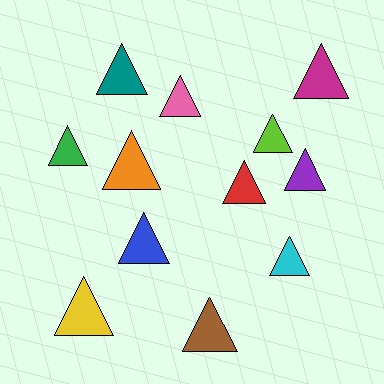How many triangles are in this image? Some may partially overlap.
There are 12 triangles.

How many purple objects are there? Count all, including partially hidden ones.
There is 1 purple object.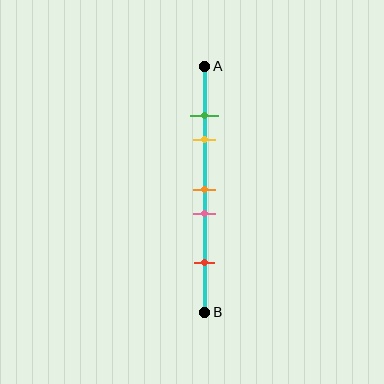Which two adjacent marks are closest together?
The green and yellow marks are the closest adjacent pair.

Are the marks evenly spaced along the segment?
No, the marks are not evenly spaced.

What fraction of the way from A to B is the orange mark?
The orange mark is approximately 50% (0.5) of the way from A to B.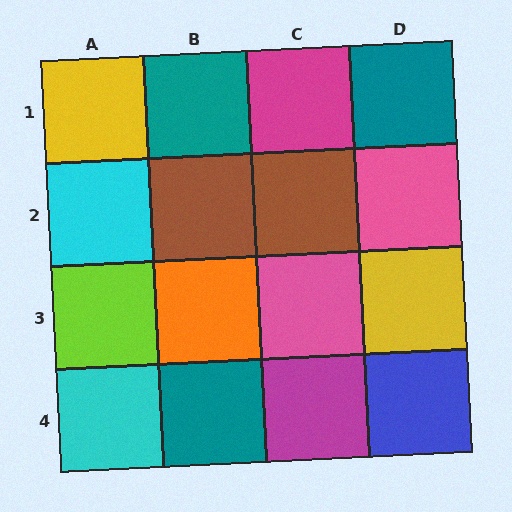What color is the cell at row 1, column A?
Yellow.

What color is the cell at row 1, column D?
Teal.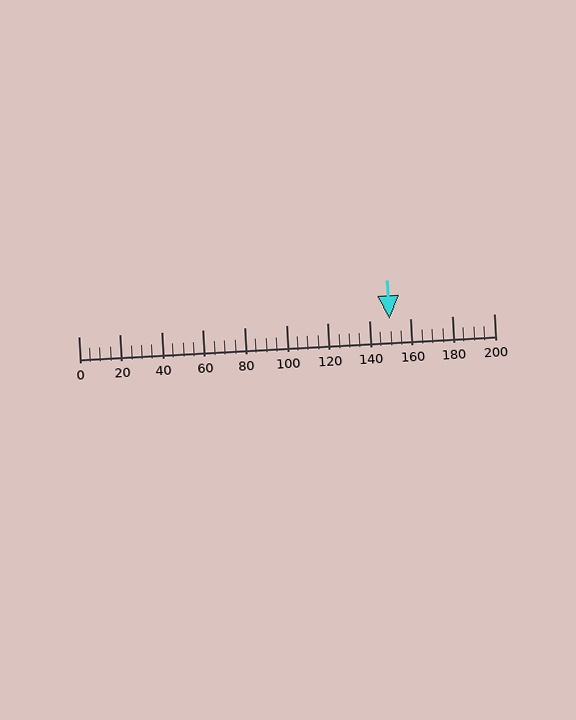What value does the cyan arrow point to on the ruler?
The cyan arrow points to approximately 150.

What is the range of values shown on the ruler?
The ruler shows values from 0 to 200.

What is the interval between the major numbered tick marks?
The major tick marks are spaced 20 units apart.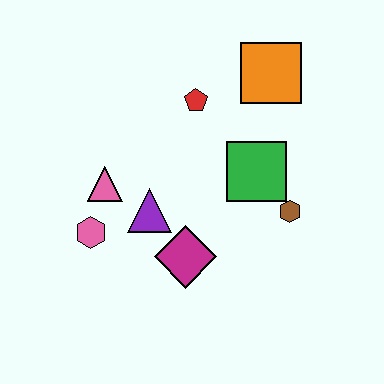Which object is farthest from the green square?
The pink hexagon is farthest from the green square.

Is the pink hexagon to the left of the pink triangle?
Yes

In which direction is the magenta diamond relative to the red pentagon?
The magenta diamond is below the red pentagon.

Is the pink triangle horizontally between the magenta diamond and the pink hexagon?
Yes